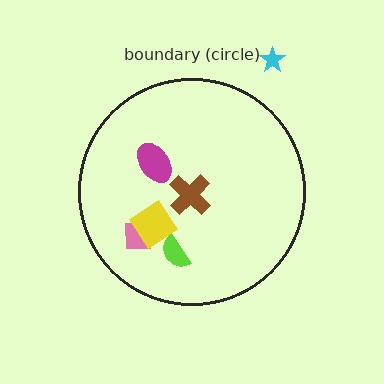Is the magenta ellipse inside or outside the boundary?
Inside.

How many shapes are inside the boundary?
5 inside, 1 outside.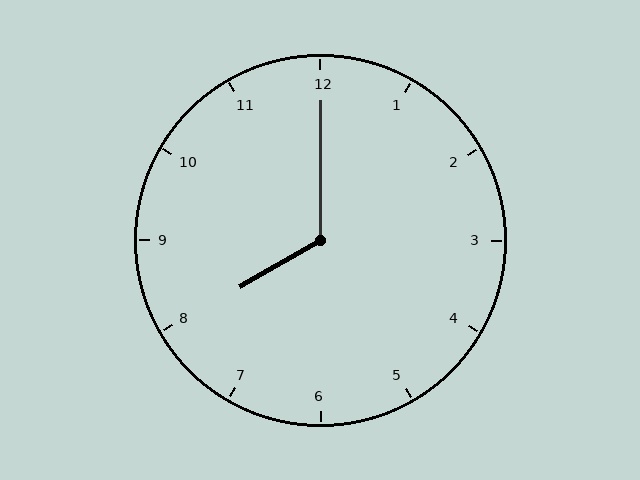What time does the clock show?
8:00.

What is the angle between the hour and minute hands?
Approximately 120 degrees.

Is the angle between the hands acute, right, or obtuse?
It is obtuse.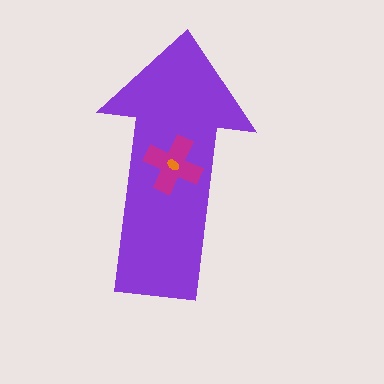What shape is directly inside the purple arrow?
The magenta cross.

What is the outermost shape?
The purple arrow.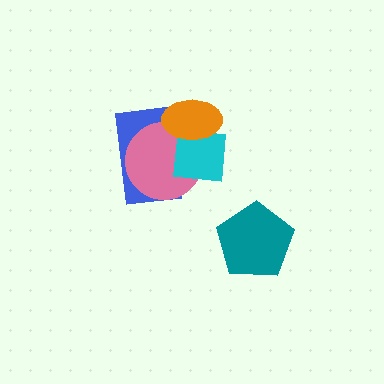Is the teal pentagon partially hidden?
No, no other shape covers it.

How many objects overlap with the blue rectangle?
3 objects overlap with the blue rectangle.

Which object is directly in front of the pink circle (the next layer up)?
The cyan square is directly in front of the pink circle.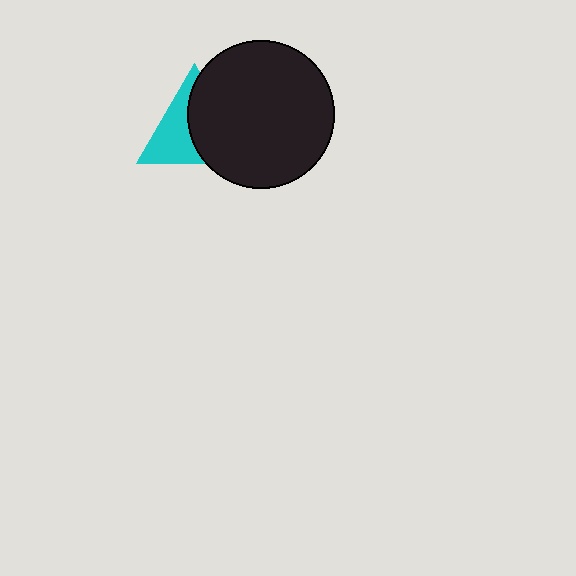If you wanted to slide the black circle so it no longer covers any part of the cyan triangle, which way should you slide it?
Slide it right — that is the most direct way to separate the two shapes.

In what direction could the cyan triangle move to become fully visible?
The cyan triangle could move left. That would shift it out from behind the black circle entirely.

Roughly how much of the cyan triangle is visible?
About half of it is visible (roughly 47%).